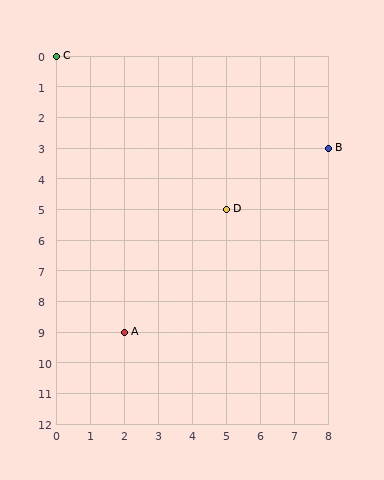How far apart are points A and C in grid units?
Points A and C are 2 columns and 9 rows apart (about 9.2 grid units diagonally).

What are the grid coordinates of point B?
Point B is at grid coordinates (8, 3).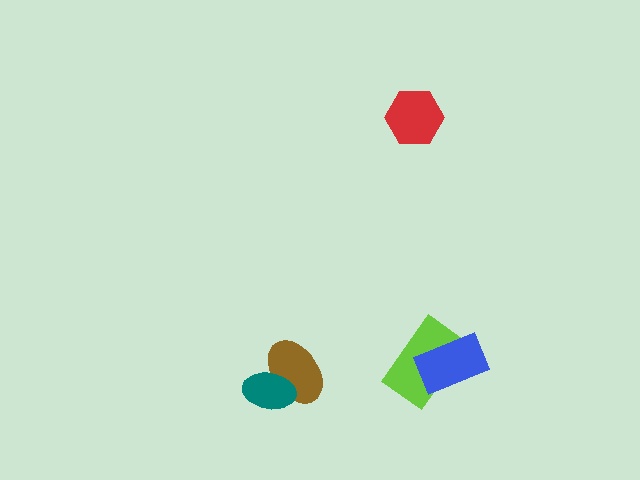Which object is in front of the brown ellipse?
The teal ellipse is in front of the brown ellipse.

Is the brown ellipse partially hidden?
Yes, it is partially covered by another shape.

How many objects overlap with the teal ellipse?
1 object overlaps with the teal ellipse.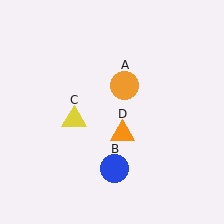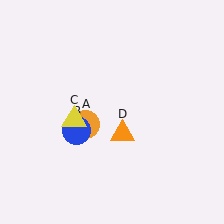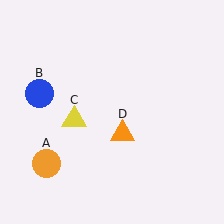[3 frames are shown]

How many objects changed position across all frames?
2 objects changed position: orange circle (object A), blue circle (object B).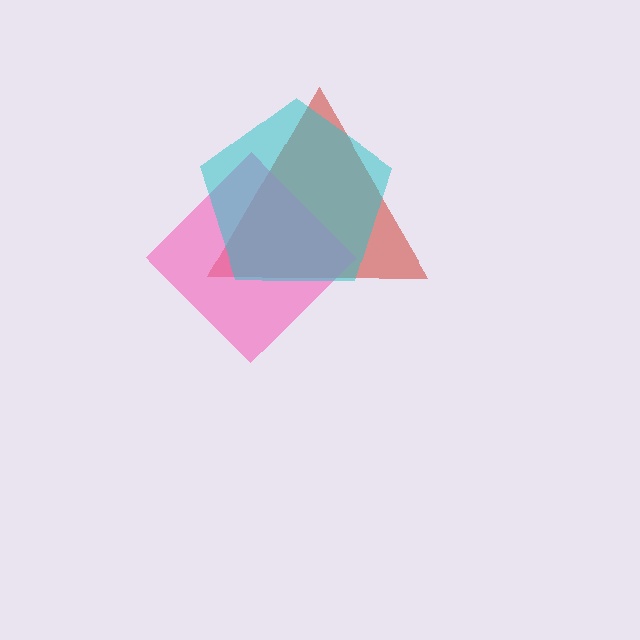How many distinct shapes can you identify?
There are 3 distinct shapes: a red triangle, a pink diamond, a cyan pentagon.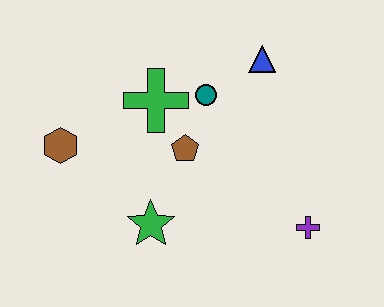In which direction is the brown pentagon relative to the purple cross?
The brown pentagon is to the left of the purple cross.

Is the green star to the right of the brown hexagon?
Yes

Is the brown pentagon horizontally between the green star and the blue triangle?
Yes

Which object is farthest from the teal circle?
The purple cross is farthest from the teal circle.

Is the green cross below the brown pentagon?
No